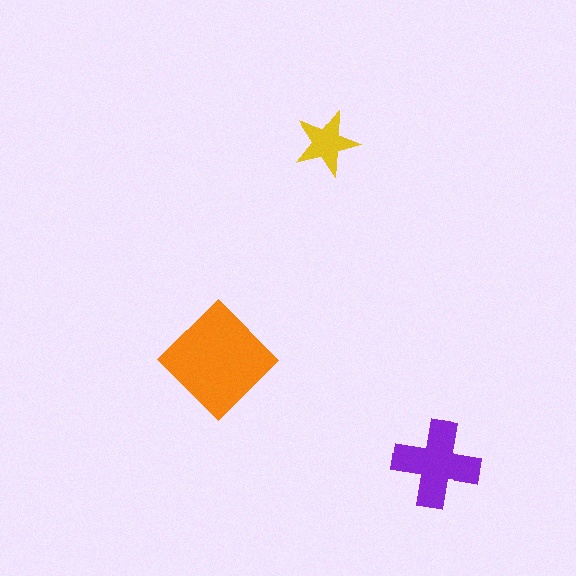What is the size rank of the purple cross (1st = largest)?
2nd.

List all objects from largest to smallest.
The orange diamond, the purple cross, the yellow star.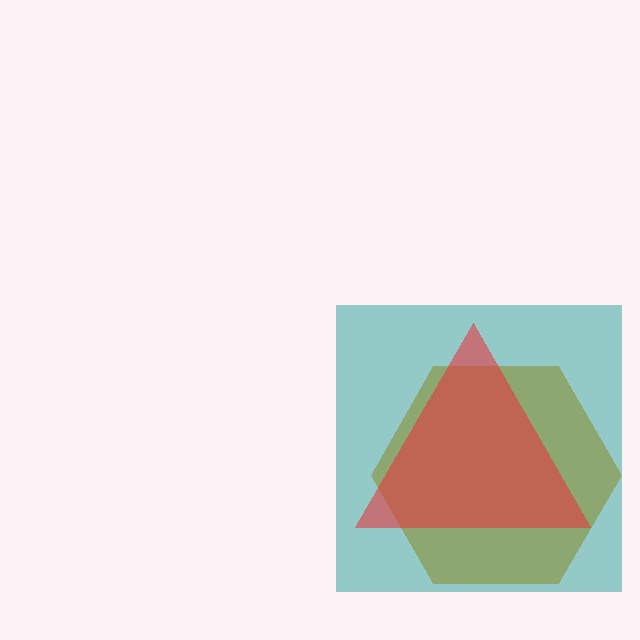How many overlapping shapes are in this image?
There are 3 overlapping shapes in the image.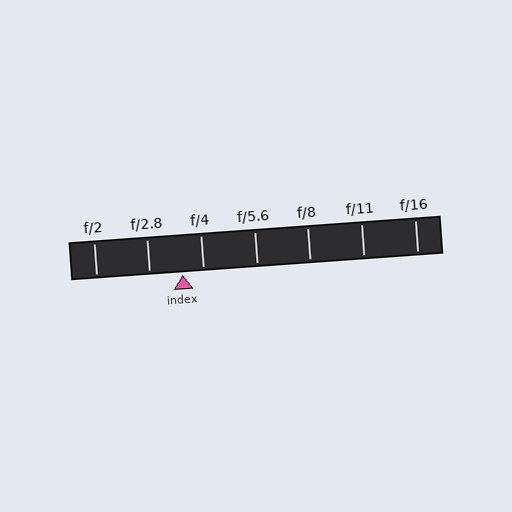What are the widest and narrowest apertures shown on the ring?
The widest aperture shown is f/2 and the narrowest is f/16.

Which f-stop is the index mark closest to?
The index mark is closest to f/4.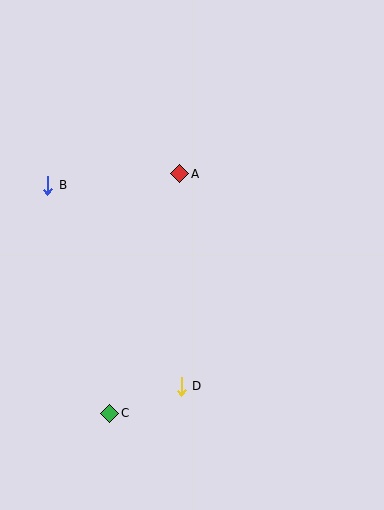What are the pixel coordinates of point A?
Point A is at (180, 174).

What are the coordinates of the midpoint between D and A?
The midpoint between D and A is at (180, 280).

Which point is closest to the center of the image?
Point A at (180, 174) is closest to the center.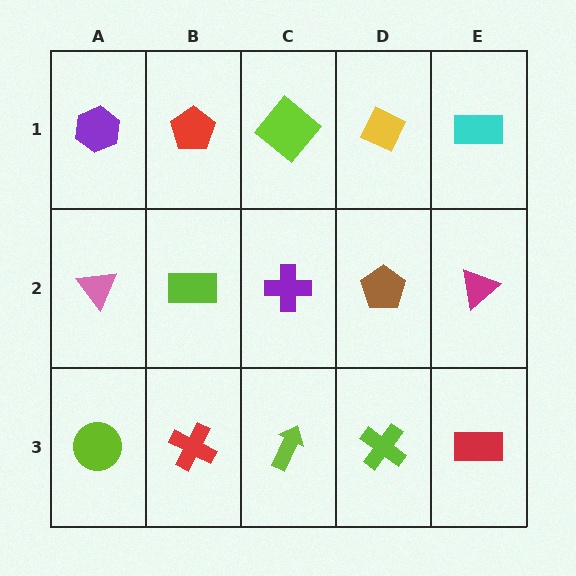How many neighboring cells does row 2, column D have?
4.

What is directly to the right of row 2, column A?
A lime rectangle.